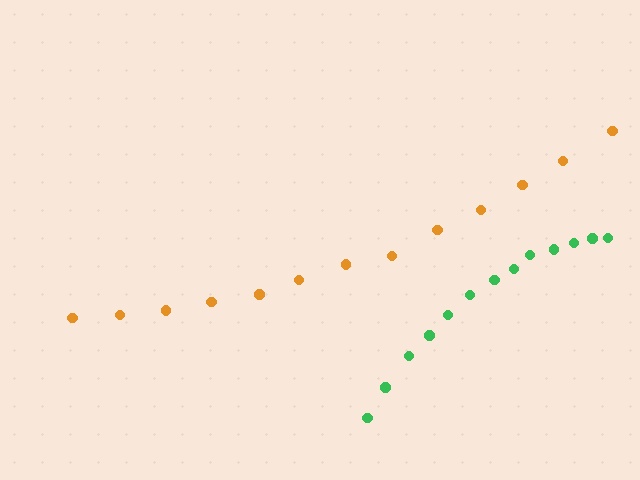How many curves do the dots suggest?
There are 2 distinct paths.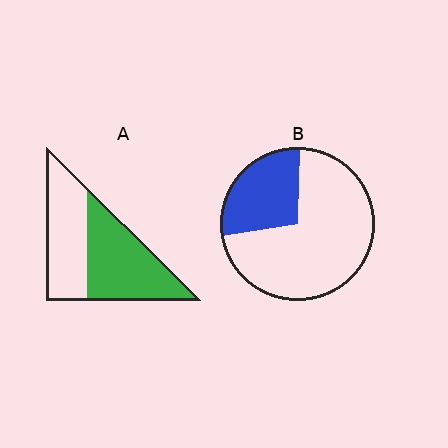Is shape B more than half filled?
No.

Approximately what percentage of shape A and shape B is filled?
A is approximately 55% and B is approximately 30%.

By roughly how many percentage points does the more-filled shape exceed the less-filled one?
By roughly 25 percentage points (A over B).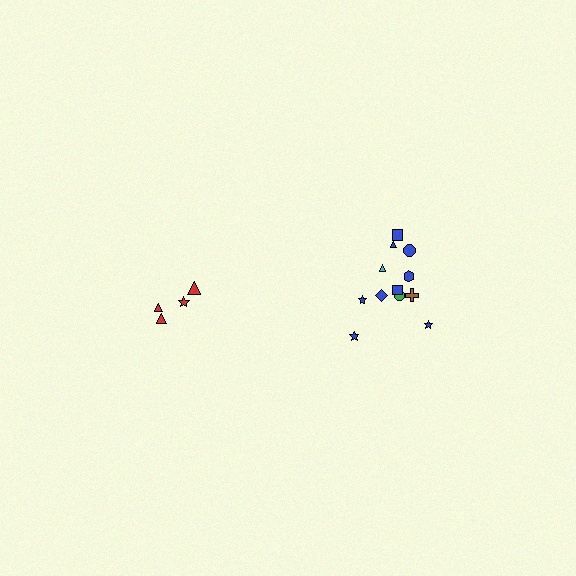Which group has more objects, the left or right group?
The right group.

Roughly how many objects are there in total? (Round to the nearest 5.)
Roughly 15 objects in total.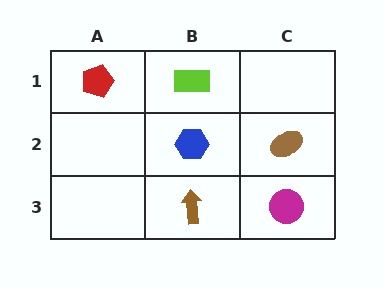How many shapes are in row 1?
2 shapes.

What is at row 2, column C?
A brown ellipse.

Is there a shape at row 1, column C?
No, that cell is empty.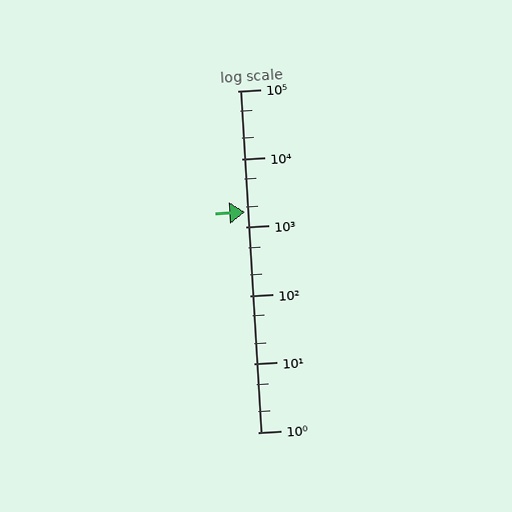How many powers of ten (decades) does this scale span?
The scale spans 5 decades, from 1 to 100000.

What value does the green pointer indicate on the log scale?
The pointer indicates approximately 1700.